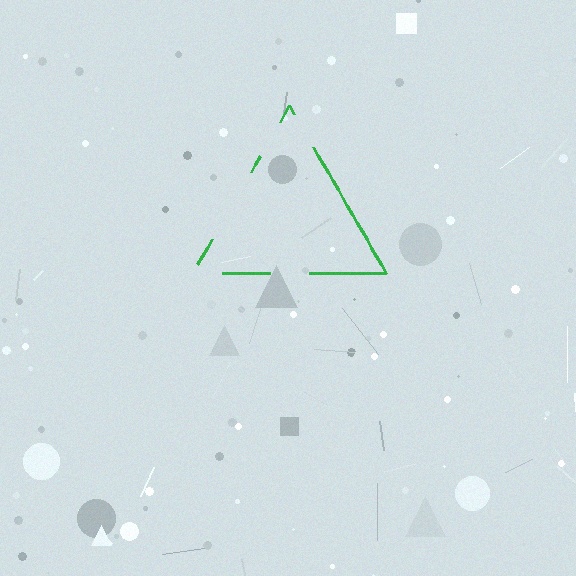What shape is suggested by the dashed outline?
The dashed outline suggests a triangle.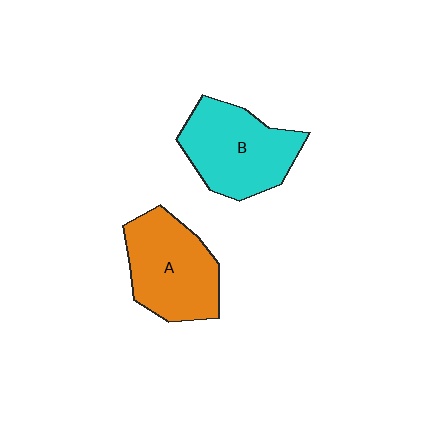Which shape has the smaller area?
Shape A (orange).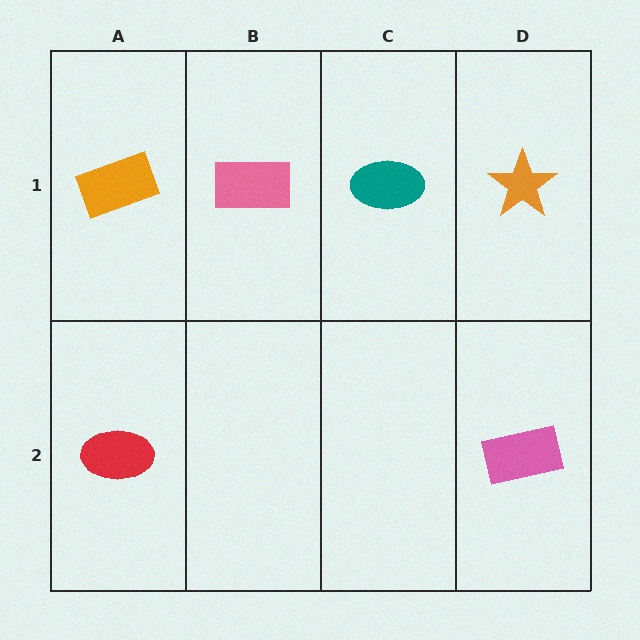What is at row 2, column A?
A red ellipse.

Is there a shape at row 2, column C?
No, that cell is empty.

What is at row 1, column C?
A teal ellipse.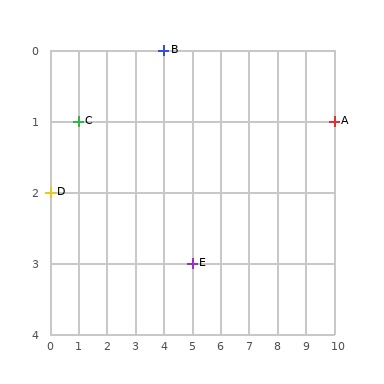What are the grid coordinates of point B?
Point B is at grid coordinates (4, 0).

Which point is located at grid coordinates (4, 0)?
Point B is at (4, 0).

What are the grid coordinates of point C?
Point C is at grid coordinates (1, 1).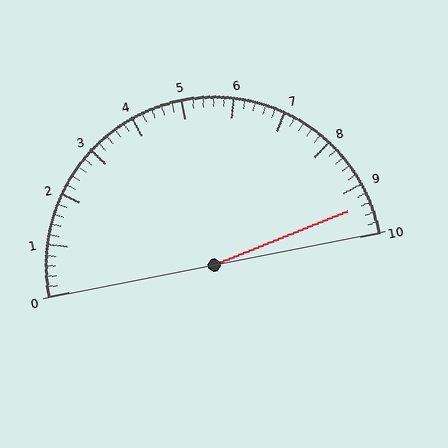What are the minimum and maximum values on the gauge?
The gauge ranges from 0 to 10.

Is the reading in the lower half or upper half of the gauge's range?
The reading is in the upper half of the range (0 to 10).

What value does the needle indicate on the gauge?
The needle indicates approximately 9.4.